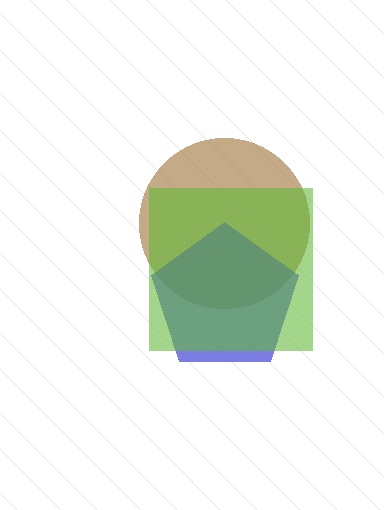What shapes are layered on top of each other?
The layered shapes are: a brown circle, a blue pentagon, a lime square.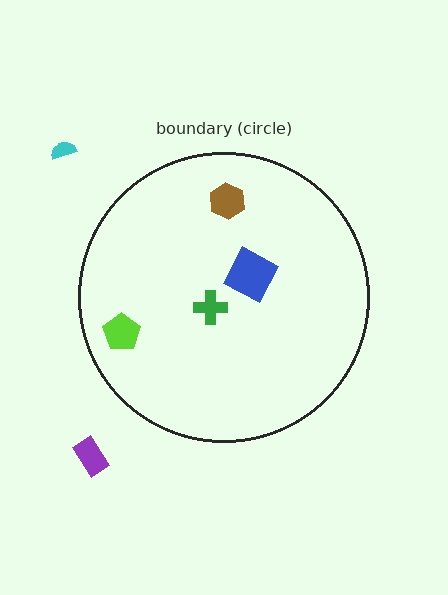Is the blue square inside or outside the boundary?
Inside.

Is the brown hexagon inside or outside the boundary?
Inside.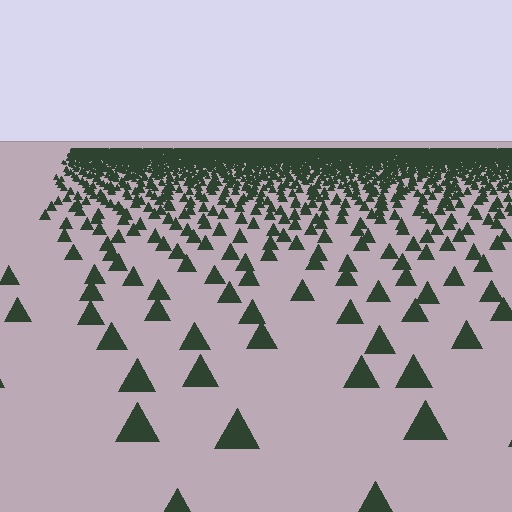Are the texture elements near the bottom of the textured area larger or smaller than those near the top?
Larger. Near the bottom, elements are closer to the viewer and appear at a bigger on-screen size.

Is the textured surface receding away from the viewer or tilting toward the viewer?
The surface is receding away from the viewer. Texture elements get smaller and denser toward the top.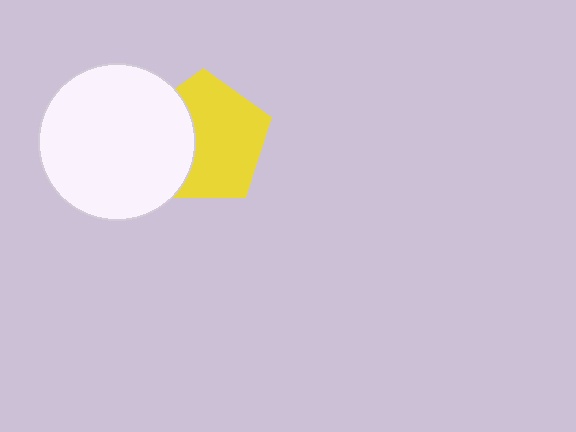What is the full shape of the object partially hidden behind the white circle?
The partially hidden object is a yellow pentagon.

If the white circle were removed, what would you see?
You would see the complete yellow pentagon.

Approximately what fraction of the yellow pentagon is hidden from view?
Roughly 35% of the yellow pentagon is hidden behind the white circle.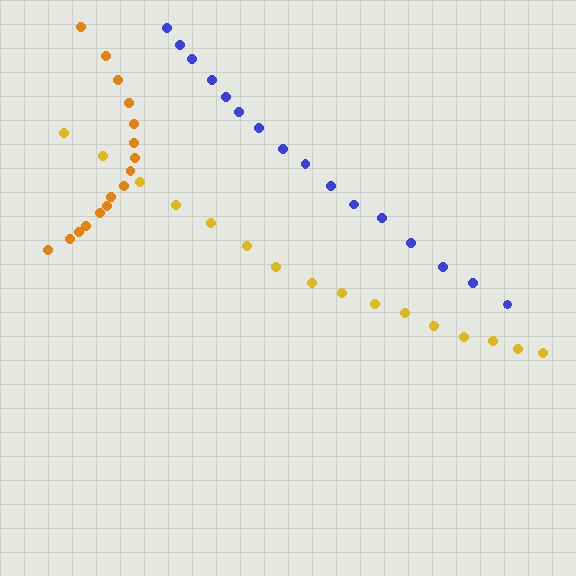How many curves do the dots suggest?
There are 3 distinct paths.